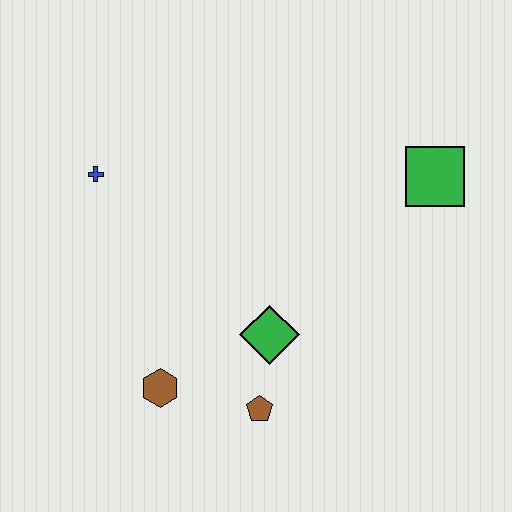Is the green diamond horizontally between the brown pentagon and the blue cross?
No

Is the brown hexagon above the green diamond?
No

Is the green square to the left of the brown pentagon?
No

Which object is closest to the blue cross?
The brown hexagon is closest to the blue cross.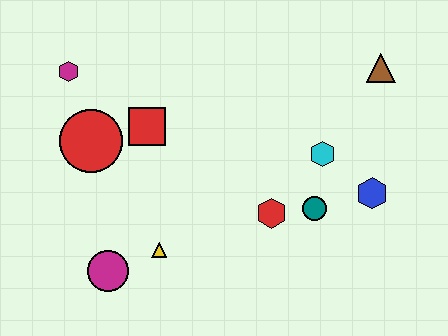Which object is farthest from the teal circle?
The magenta hexagon is farthest from the teal circle.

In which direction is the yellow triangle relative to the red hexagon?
The yellow triangle is to the left of the red hexagon.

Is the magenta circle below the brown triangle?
Yes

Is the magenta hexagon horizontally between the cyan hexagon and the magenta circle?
No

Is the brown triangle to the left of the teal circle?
No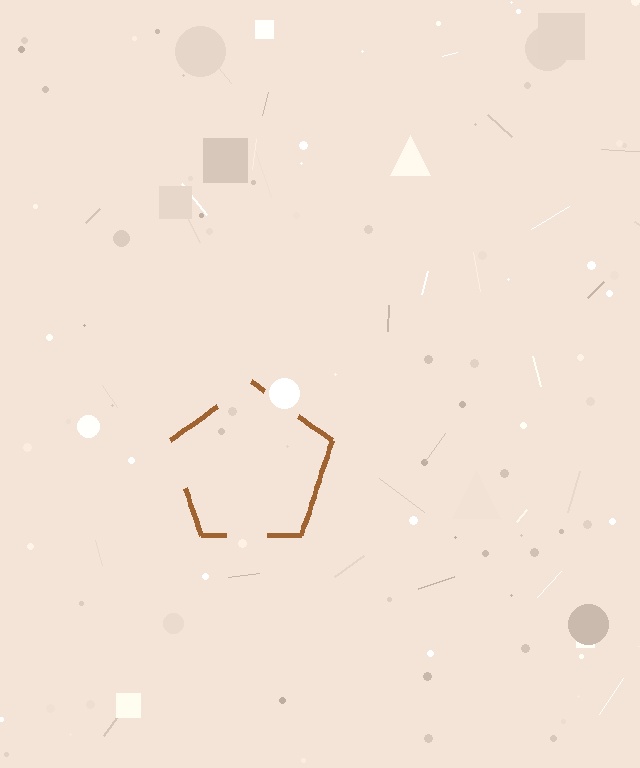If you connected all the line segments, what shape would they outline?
They would outline a pentagon.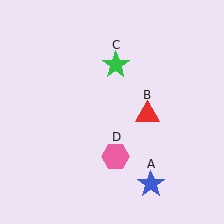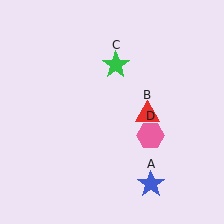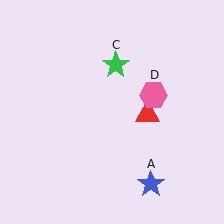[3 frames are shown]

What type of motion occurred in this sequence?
The pink hexagon (object D) rotated counterclockwise around the center of the scene.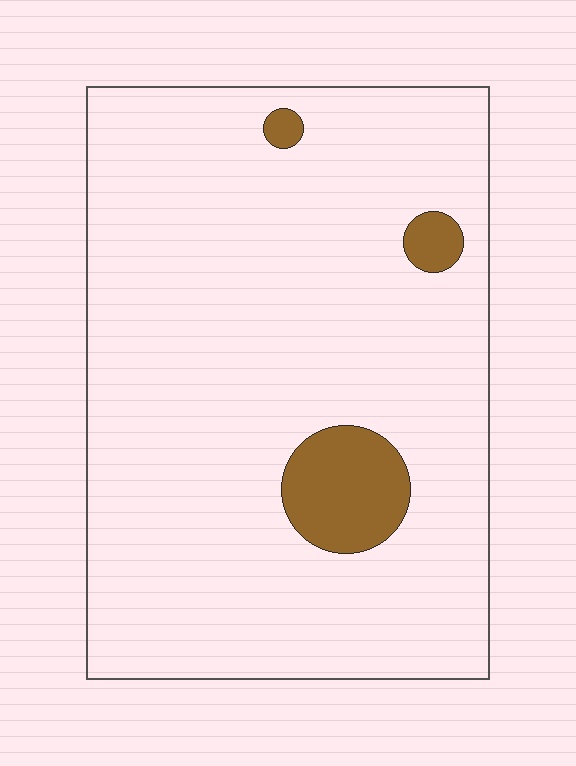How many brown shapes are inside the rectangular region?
3.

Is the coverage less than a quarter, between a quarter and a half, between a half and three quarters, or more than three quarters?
Less than a quarter.